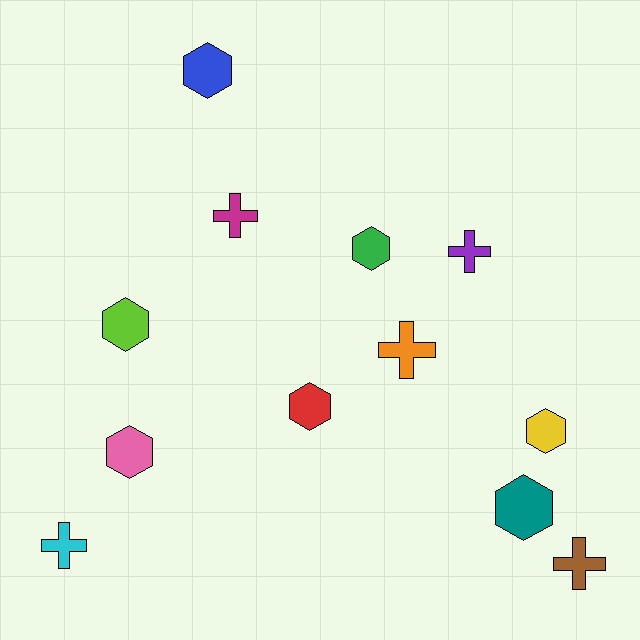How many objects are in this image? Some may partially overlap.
There are 12 objects.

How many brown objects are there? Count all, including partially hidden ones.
There is 1 brown object.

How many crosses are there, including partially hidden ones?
There are 5 crosses.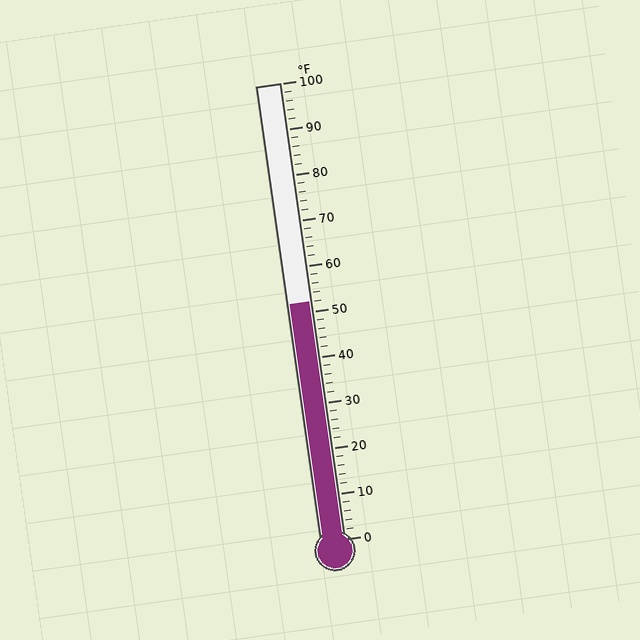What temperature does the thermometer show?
The thermometer shows approximately 52°F.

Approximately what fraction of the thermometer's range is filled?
The thermometer is filled to approximately 50% of its range.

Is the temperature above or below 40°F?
The temperature is above 40°F.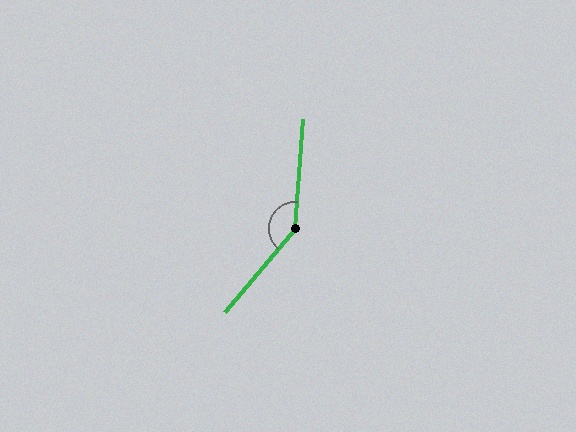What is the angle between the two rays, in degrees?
Approximately 144 degrees.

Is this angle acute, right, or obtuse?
It is obtuse.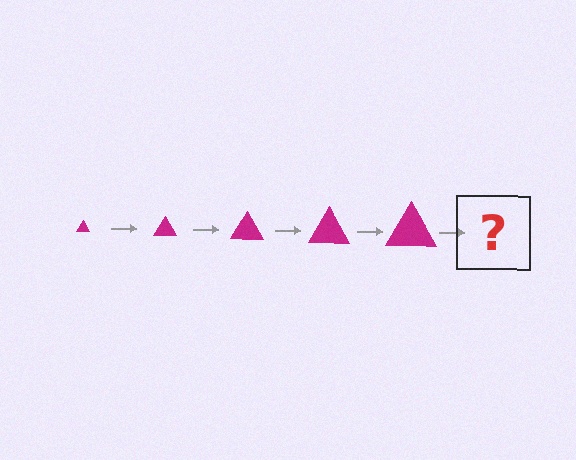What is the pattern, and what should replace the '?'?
The pattern is that the triangle gets progressively larger each step. The '?' should be a magenta triangle, larger than the previous one.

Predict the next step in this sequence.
The next step is a magenta triangle, larger than the previous one.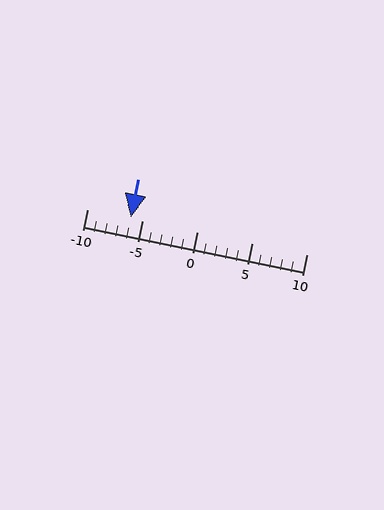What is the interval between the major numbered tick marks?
The major tick marks are spaced 5 units apart.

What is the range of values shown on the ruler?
The ruler shows values from -10 to 10.